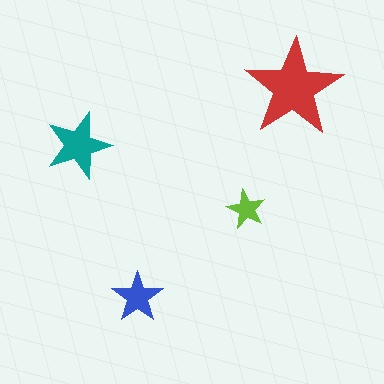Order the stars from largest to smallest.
the red one, the teal one, the blue one, the lime one.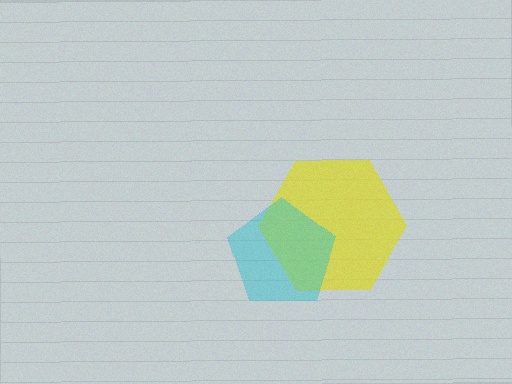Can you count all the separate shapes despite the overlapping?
Yes, there are 2 separate shapes.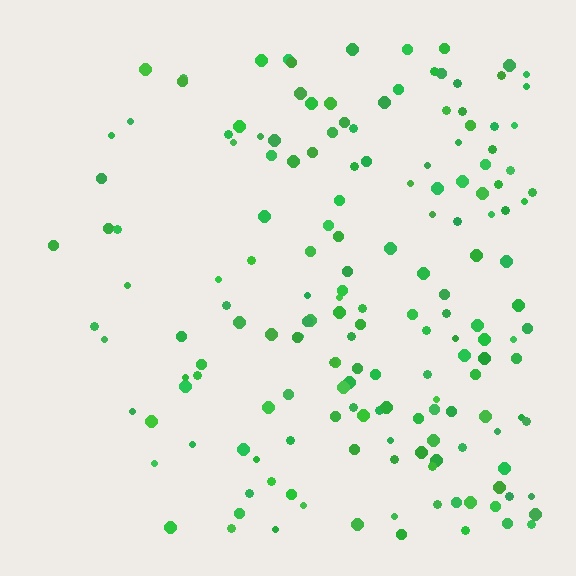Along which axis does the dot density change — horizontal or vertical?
Horizontal.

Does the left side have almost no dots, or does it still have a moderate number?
Still a moderate number, just noticeably fewer than the right.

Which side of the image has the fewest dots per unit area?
The left.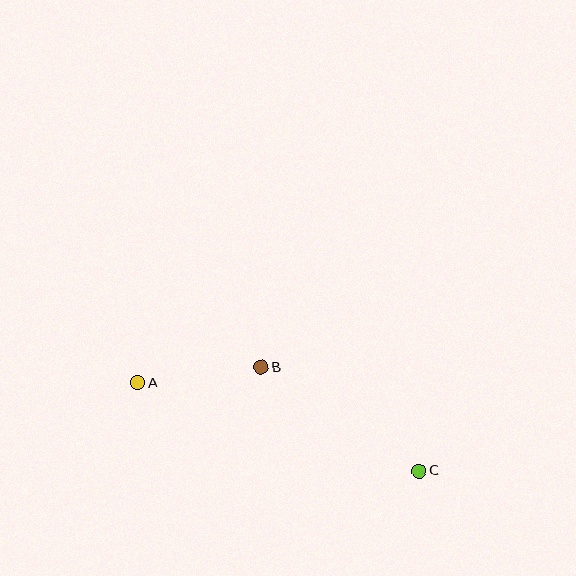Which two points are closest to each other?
Points A and B are closest to each other.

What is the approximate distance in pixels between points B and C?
The distance between B and C is approximately 189 pixels.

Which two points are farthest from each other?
Points A and C are farthest from each other.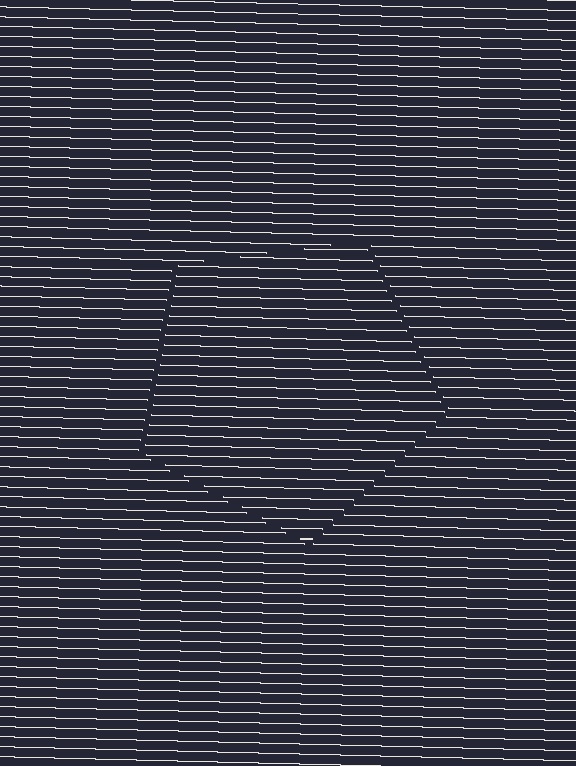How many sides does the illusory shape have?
5 sides — the line-ends trace a pentagon.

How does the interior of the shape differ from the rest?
The interior of the shape contains the same grating, shifted by half a period — the contour is defined by the phase discontinuity where line-ends from the inner and outer gratings abut.